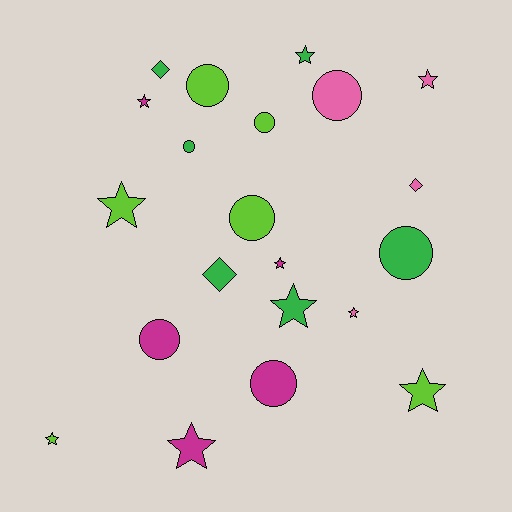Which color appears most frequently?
Lime, with 6 objects.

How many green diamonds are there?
There are 2 green diamonds.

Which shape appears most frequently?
Star, with 10 objects.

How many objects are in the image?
There are 21 objects.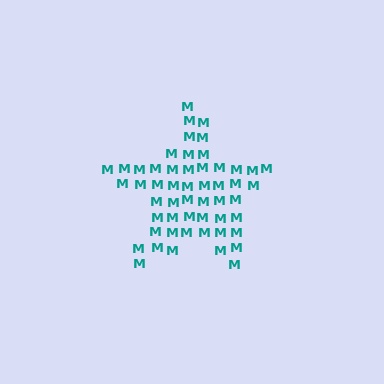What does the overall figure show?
The overall figure shows a star.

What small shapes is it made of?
It is made of small letter M's.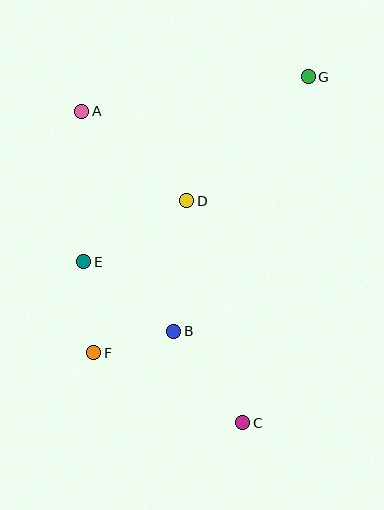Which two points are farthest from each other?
Points C and G are farthest from each other.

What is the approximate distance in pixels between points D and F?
The distance between D and F is approximately 178 pixels.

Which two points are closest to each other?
Points B and F are closest to each other.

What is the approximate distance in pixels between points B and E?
The distance between B and E is approximately 114 pixels.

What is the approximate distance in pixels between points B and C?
The distance between B and C is approximately 114 pixels.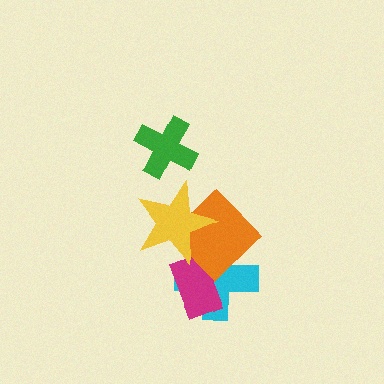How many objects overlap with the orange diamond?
3 objects overlap with the orange diamond.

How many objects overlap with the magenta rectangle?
2 objects overlap with the magenta rectangle.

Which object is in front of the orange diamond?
The yellow star is in front of the orange diamond.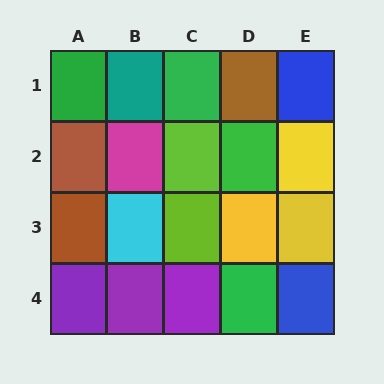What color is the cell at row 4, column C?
Purple.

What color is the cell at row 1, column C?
Green.